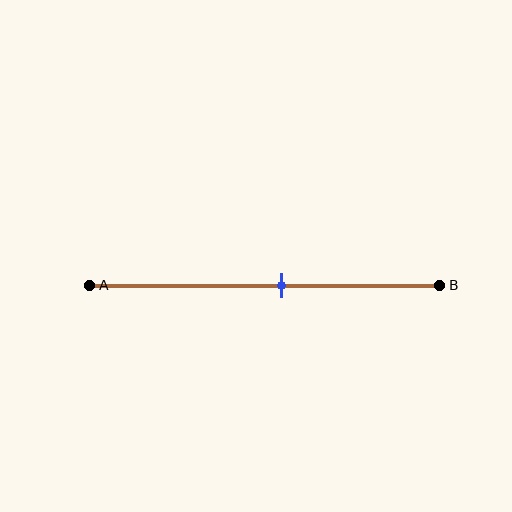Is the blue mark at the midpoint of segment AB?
No, the mark is at about 55% from A, not at the 50% midpoint.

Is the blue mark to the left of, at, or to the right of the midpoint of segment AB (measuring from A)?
The blue mark is to the right of the midpoint of segment AB.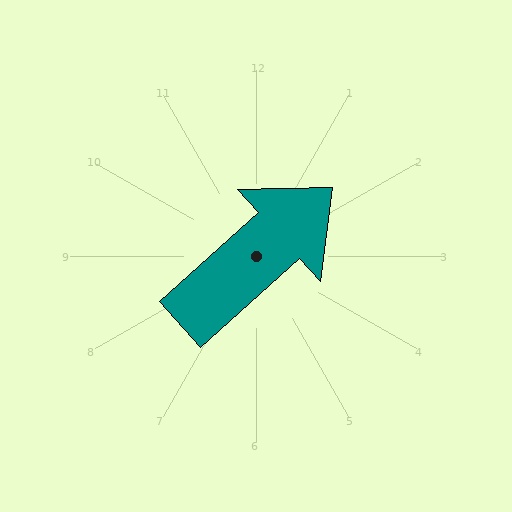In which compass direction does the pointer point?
Northeast.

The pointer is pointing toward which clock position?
Roughly 2 o'clock.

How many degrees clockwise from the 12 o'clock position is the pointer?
Approximately 48 degrees.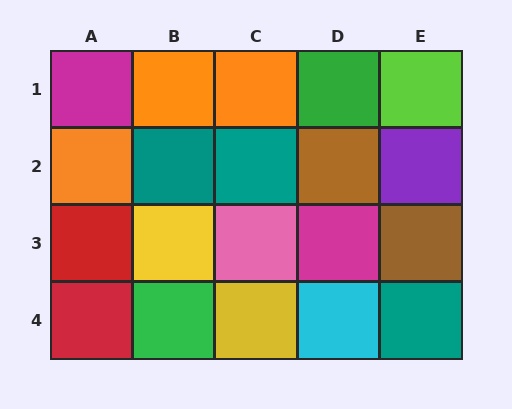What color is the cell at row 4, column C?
Yellow.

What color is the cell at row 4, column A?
Red.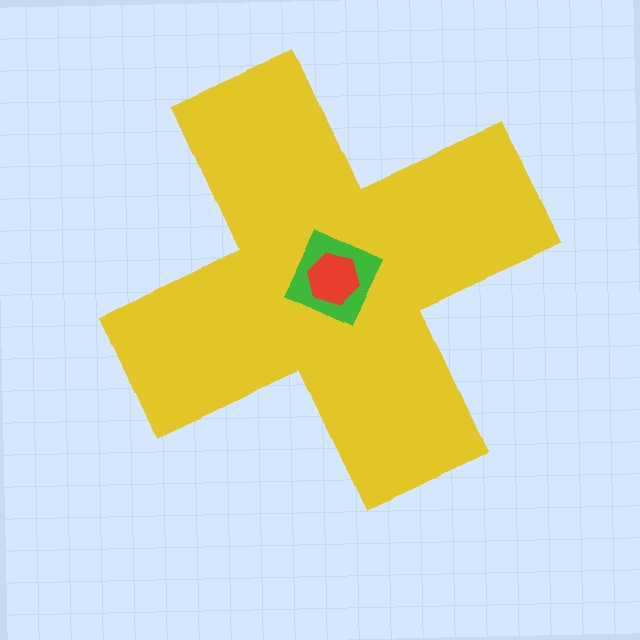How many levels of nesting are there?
3.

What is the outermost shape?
The yellow cross.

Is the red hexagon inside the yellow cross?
Yes.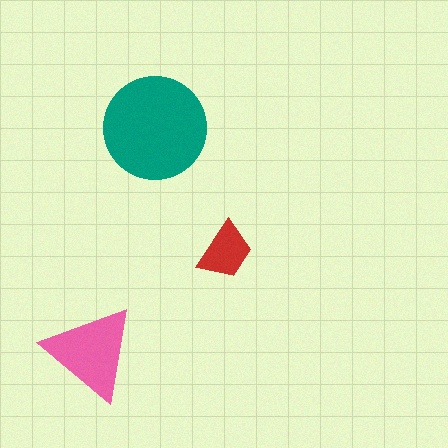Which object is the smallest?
The red trapezoid.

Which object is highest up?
The teal circle is topmost.